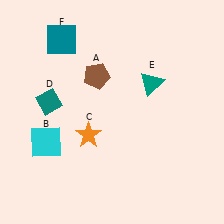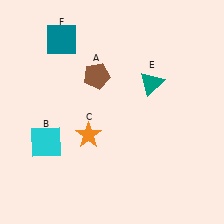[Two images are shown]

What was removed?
The teal diamond (D) was removed in Image 2.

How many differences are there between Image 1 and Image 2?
There is 1 difference between the two images.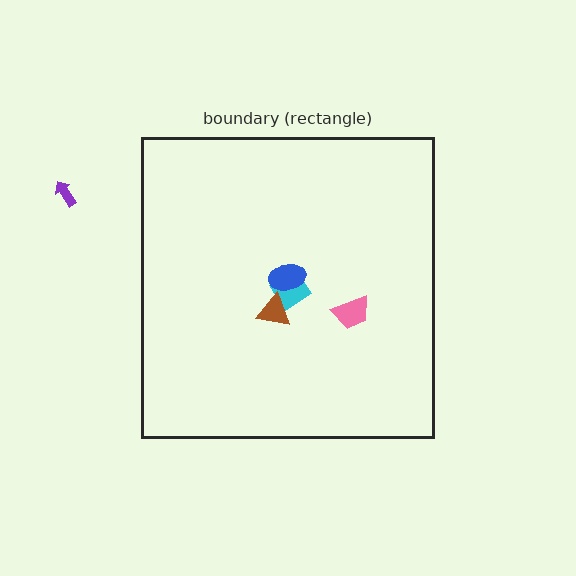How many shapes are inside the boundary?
4 inside, 1 outside.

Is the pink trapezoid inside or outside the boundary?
Inside.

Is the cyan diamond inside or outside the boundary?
Inside.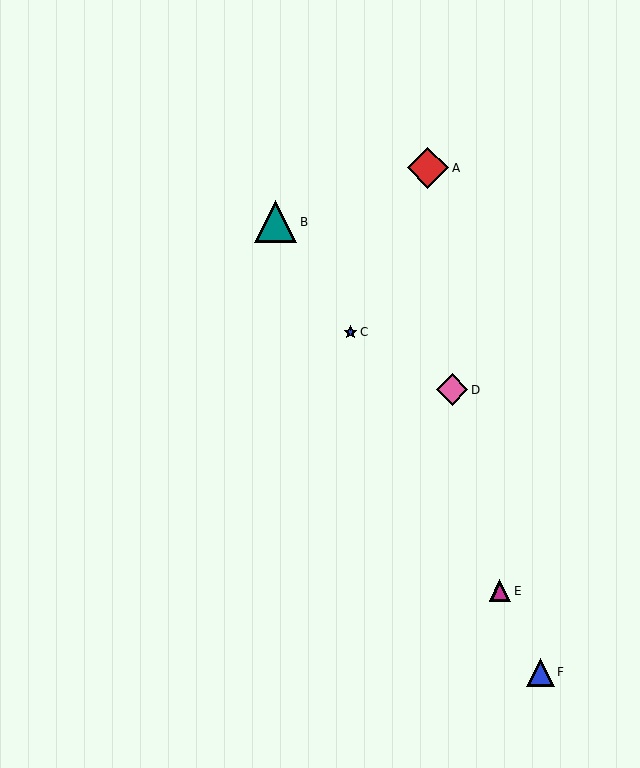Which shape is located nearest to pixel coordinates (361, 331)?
The blue star (labeled C) at (350, 332) is nearest to that location.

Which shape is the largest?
The teal triangle (labeled B) is the largest.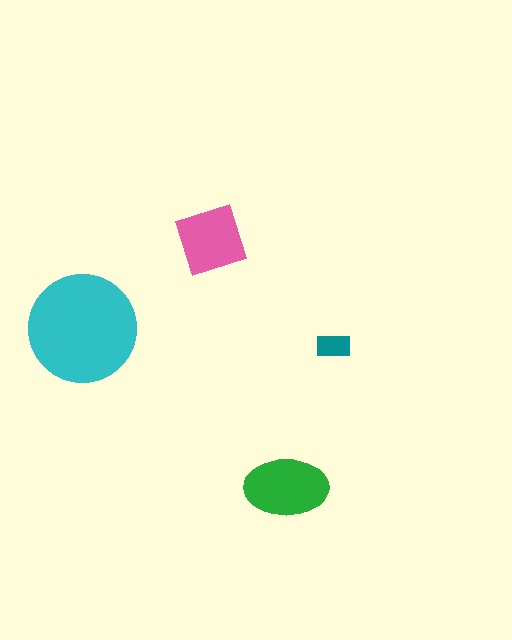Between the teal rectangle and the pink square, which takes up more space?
The pink square.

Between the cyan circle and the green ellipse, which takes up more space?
The cyan circle.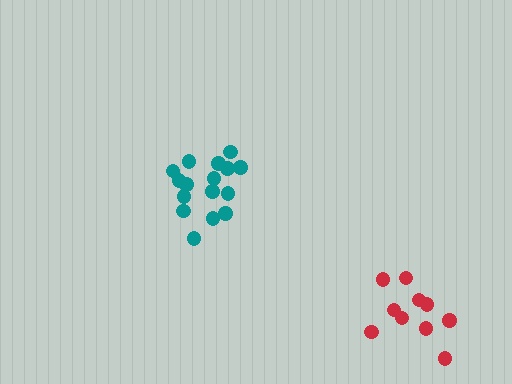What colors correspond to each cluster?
The clusters are colored: teal, red.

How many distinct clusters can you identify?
There are 2 distinct clusters.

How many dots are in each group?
Group 1: 16 dots, Group 2: 10 dots (26 total).